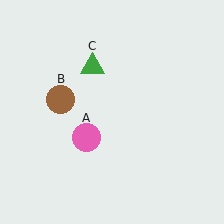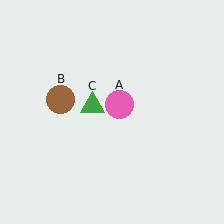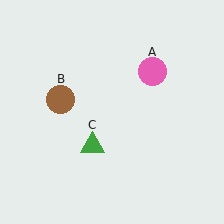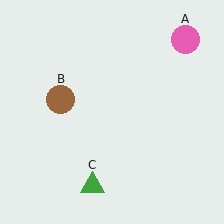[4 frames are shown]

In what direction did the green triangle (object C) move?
The green triangle (object C) moved down.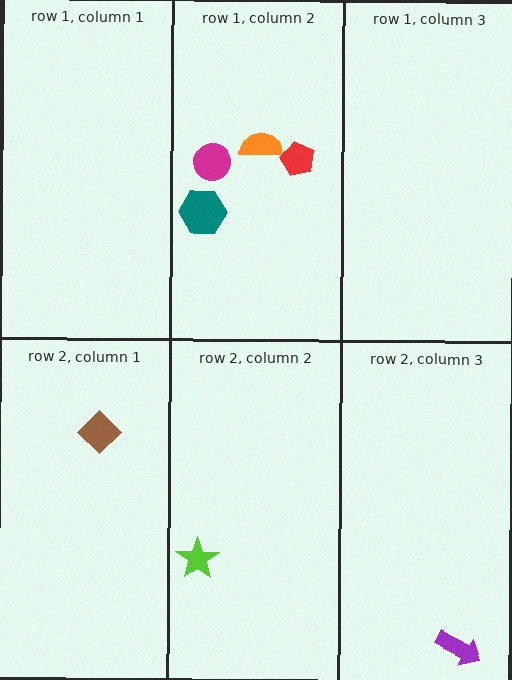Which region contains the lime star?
The row 2, column 2 region.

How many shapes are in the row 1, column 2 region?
4.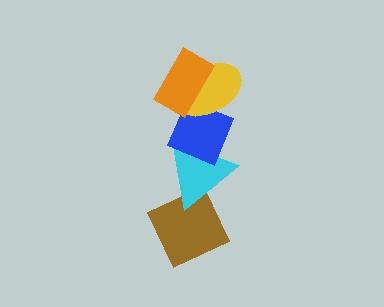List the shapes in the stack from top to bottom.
From top to bottom: the orange rectangle, the yellow ellipse, the blue diamond, the cyan triangle, the brown diamond.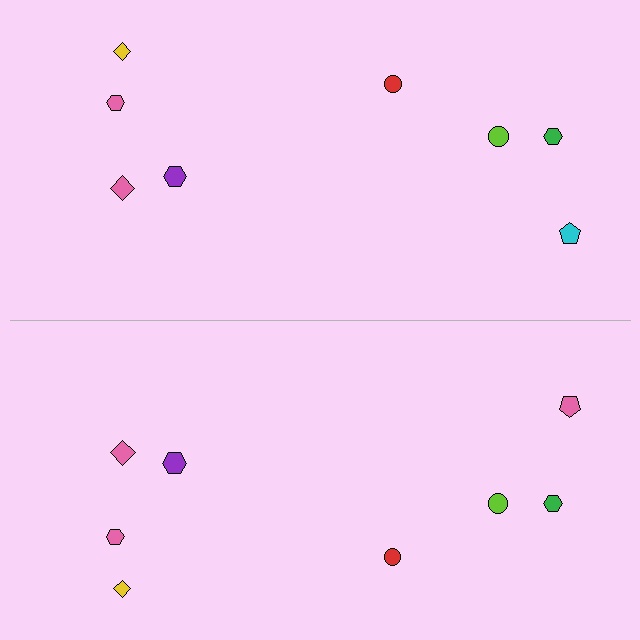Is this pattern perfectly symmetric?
No, the pattern is not perfectly symmetric. The pink pentagon on the bottom side breaks the symmetry — its mirror counterpart is cyan.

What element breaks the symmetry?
The pink pentagon on the bottom side breaks the symmetry — its mirror counterpart is cyan.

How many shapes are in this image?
There are 16 shapes in this image.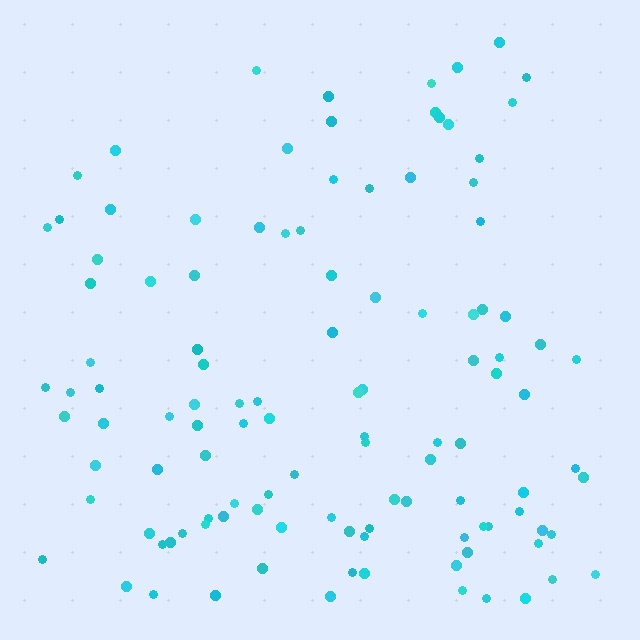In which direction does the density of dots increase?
From top to bottom, with the bottom side densest.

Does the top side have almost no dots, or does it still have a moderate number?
Still a moderate number, just noticeably fewer than the bottom.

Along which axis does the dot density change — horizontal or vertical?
Vertical.